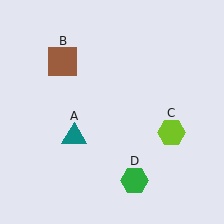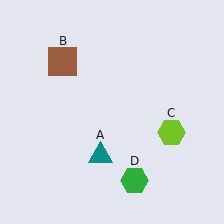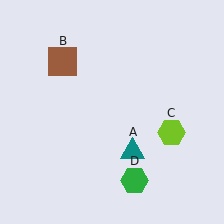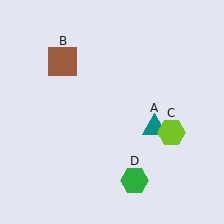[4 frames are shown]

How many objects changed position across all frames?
1 object changed position: teal triangle (object A).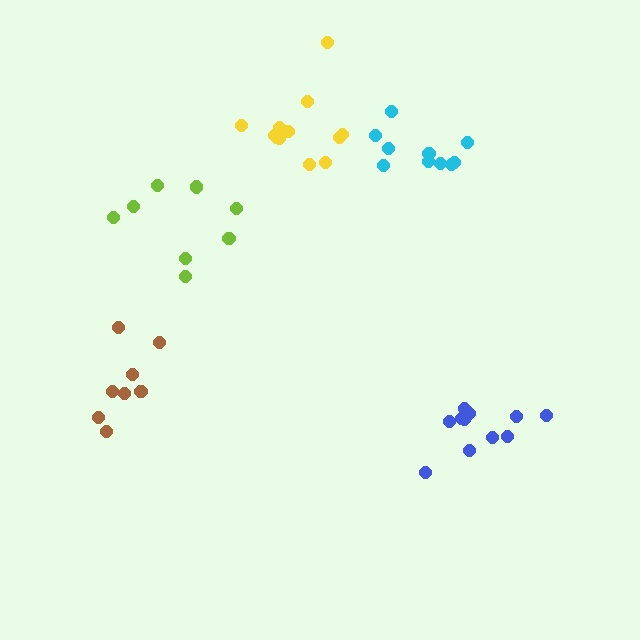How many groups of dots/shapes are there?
There are 5 groups.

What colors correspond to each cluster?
The clusters are colored: blue, cyan, brown, lime, yellow.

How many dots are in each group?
Group 1: 11 dots, Group 2: 10 dots, Group 3: 8 dots, Group 4: 8 dots, Group 5: 12 dots (49 total).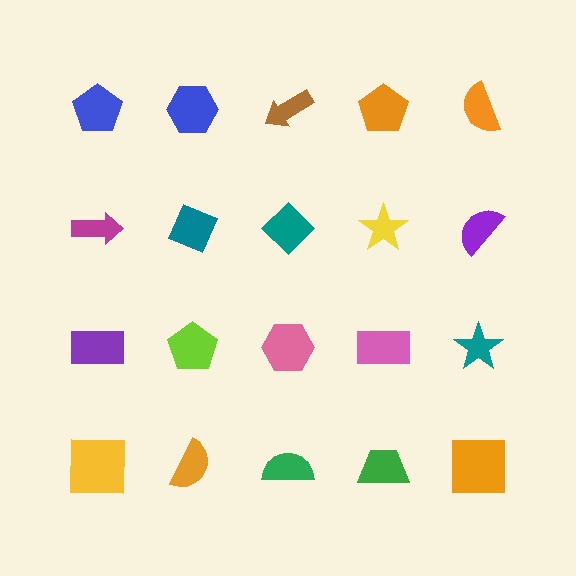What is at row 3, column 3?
A pink hexagon.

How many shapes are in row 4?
5 shapes.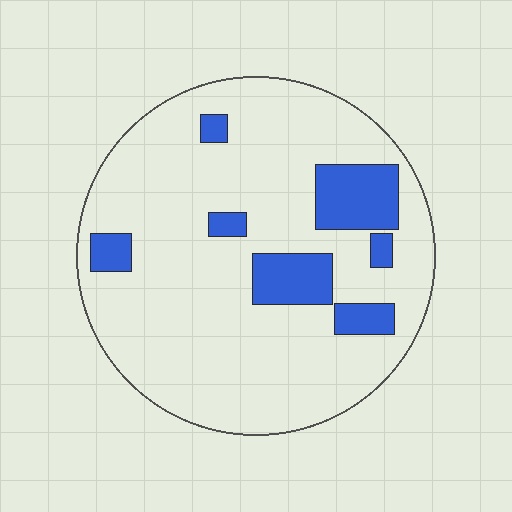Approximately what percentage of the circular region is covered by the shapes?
Approximately 15%.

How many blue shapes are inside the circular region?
7.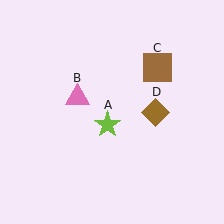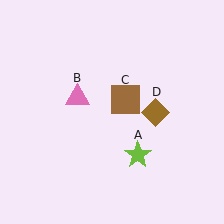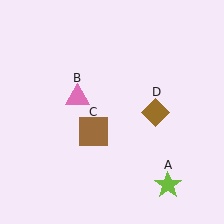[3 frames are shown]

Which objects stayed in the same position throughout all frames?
Pink triangle (object B) and brown diamond (object D) remained stationary.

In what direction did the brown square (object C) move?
The brown square (object C) moved down and to the left.